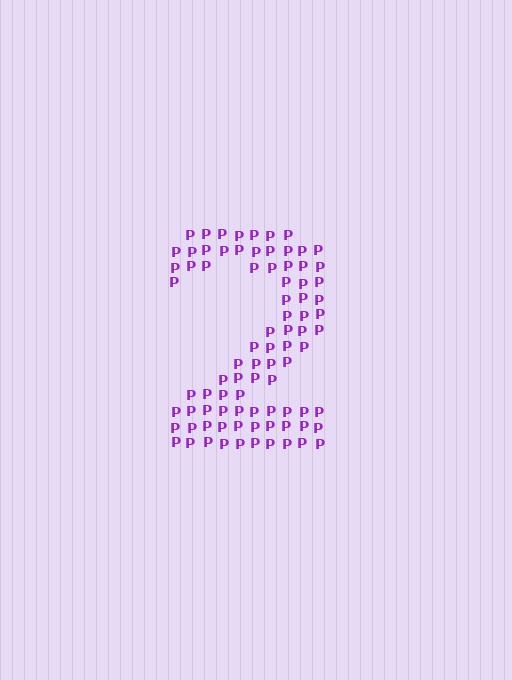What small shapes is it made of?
It is made of small letter P's.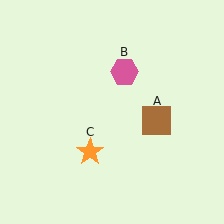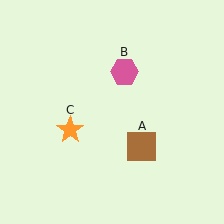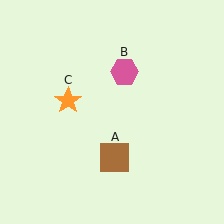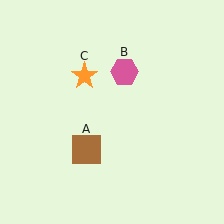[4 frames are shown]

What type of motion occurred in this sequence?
The brown square (object A), orange star (object C) rotated clockwise around the center of the scene.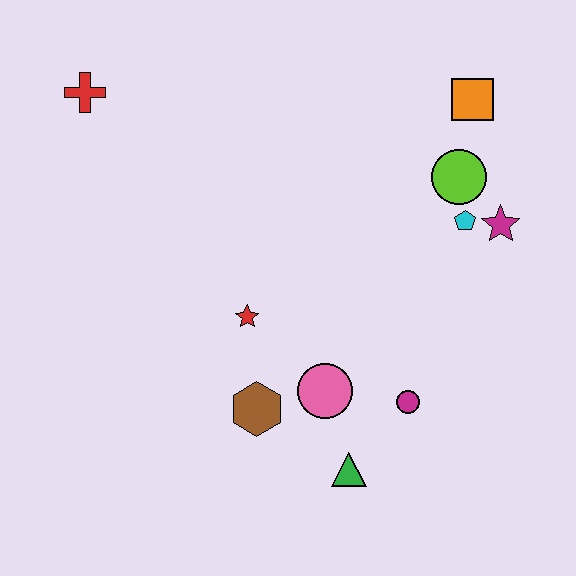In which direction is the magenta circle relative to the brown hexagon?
The magenta circle is to the right of the brown hexagon.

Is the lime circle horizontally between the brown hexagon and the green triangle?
No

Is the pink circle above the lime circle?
No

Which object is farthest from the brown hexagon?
The orange square is farthest from the brown hexagon.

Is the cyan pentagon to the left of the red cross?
No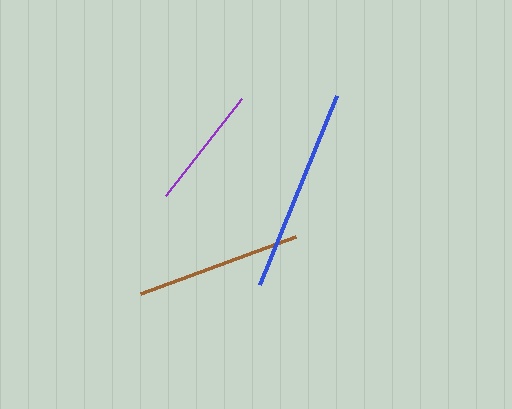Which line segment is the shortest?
The purple line is the shortest at approximately 123 pixels.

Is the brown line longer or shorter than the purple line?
The brown line is longer than the purple line.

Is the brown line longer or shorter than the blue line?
The blue line is longer than the brown line.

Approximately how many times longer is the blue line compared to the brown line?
The blue line is approximately 1.2 times the length of the brown line.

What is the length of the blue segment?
The blue segment is approximately 204 pixels long.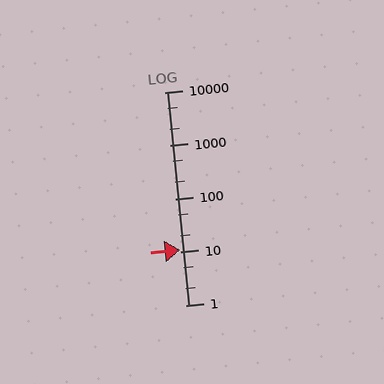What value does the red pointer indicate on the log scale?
The pointer indicates approximately 11.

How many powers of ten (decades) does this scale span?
The scale spans 4 decades, from 1 to 10000.